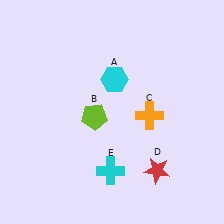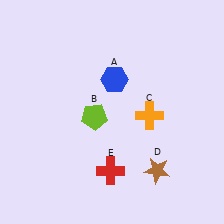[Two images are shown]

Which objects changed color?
A changed from cyan to blue. D changed from red to brown. E changed from cyan to red.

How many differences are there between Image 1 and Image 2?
There are 3 differences between the two images.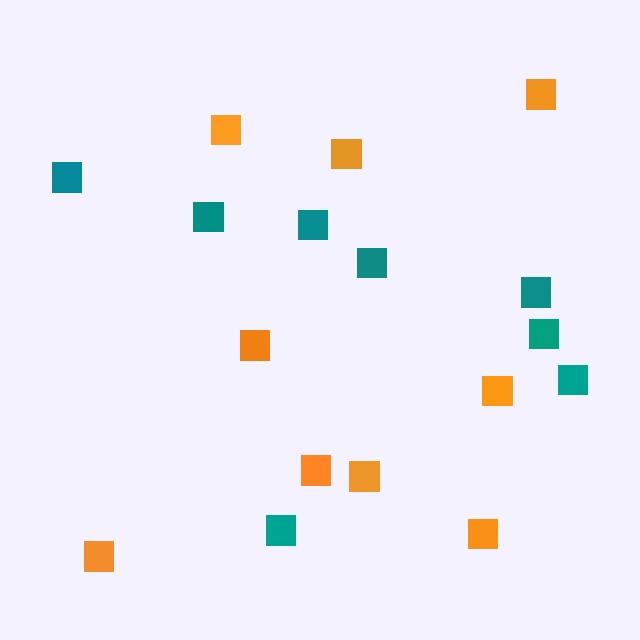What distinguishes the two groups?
There are 2 groups: one group of teal squares (8) and one group of orange squares (9).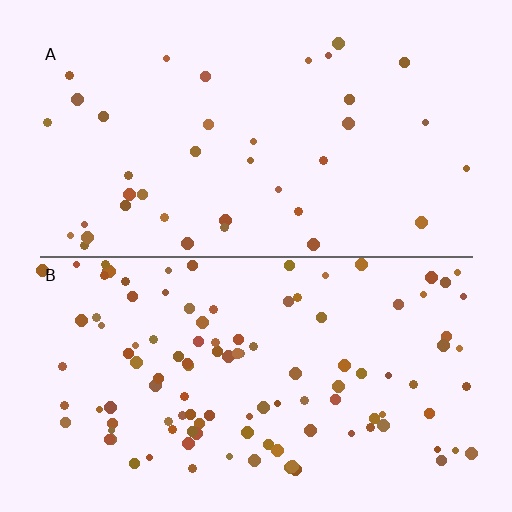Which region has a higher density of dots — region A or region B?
B (the bottom).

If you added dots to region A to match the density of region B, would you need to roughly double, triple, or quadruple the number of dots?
Approximately triple.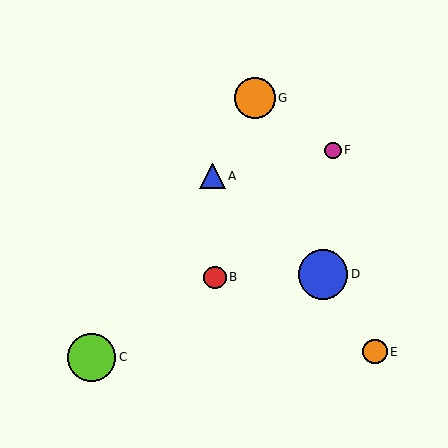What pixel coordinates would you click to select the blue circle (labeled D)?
Click at (323, 274) to select the blue circle D.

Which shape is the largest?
The blue circle (labeled D) is the largest.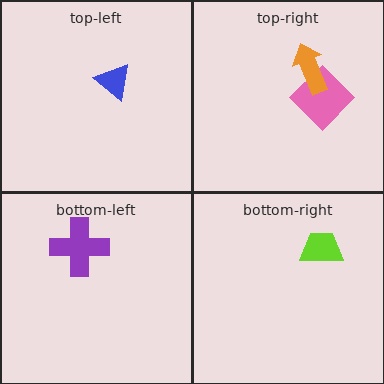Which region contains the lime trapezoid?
The bottom-right region.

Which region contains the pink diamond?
The top-right region.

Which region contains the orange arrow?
The top-right region.